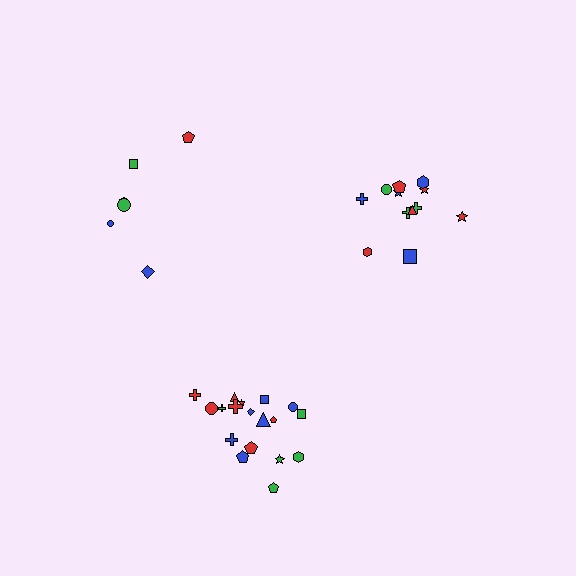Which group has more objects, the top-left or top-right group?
The top-right group.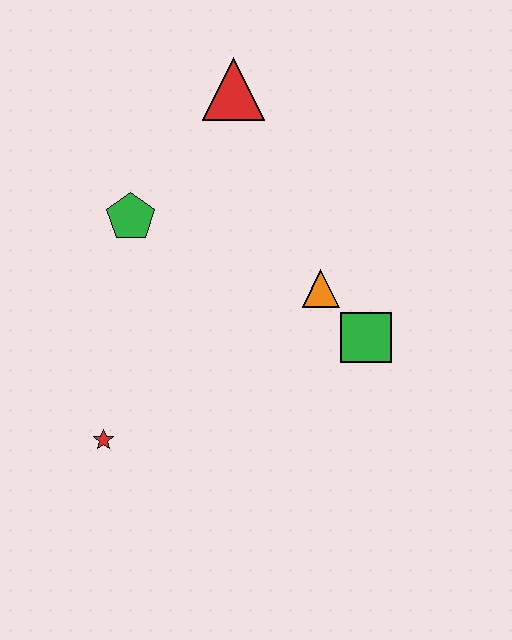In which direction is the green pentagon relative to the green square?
The green pentagon is to the left of the green square.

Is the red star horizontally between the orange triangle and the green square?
No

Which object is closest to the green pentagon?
The red triangle is closest to the green pentagon.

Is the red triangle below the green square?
No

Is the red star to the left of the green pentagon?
Yes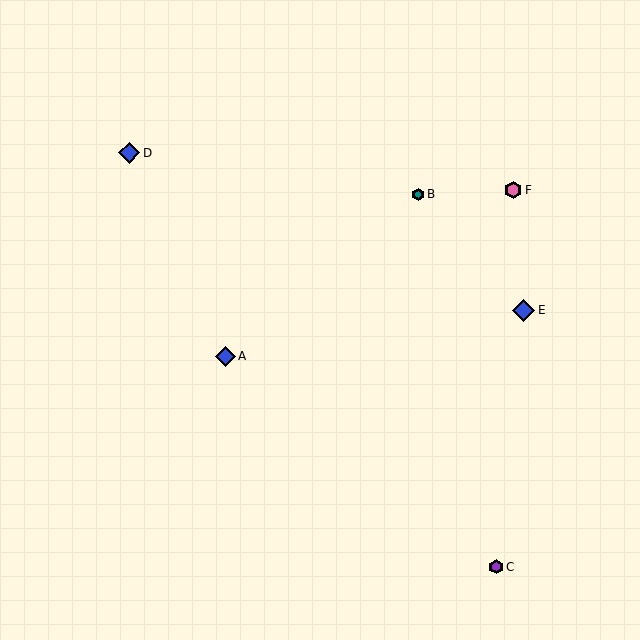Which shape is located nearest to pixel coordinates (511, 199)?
The pink hexagon (labeled F) at (513, 190) is nearest to that location.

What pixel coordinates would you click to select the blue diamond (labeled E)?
Click at (523, 310) to select the blue diamond E.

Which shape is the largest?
The blue diamond (labeled E) is the largest.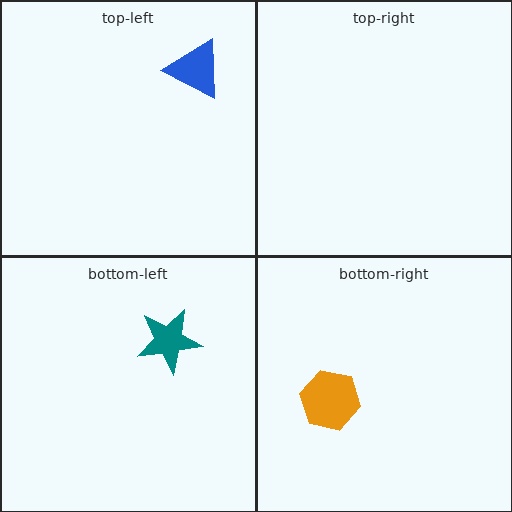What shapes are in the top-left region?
The blue triangle.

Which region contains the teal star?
The bottom-left region.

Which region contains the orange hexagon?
The bottom-right region.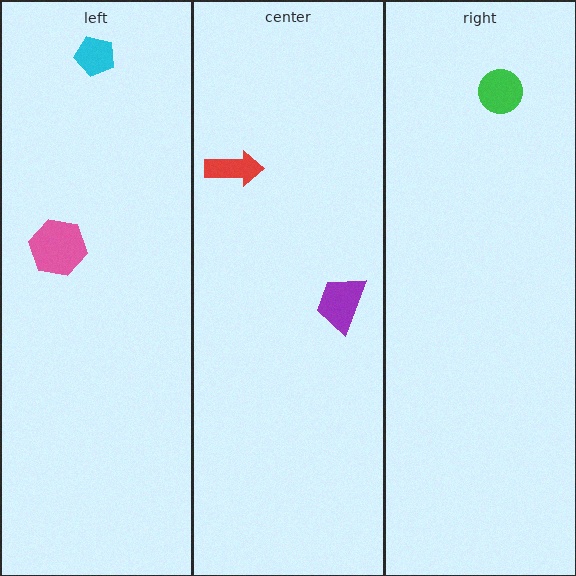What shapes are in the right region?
The green circle.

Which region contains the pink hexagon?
The left region.